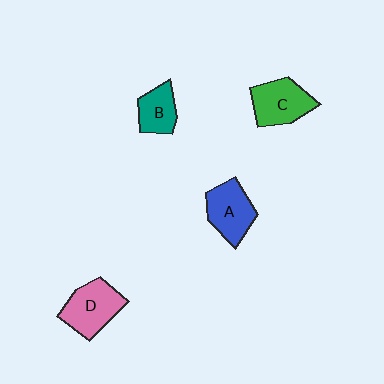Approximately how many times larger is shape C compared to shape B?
Approximately 1.4 times.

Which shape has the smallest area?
Shape B (teal).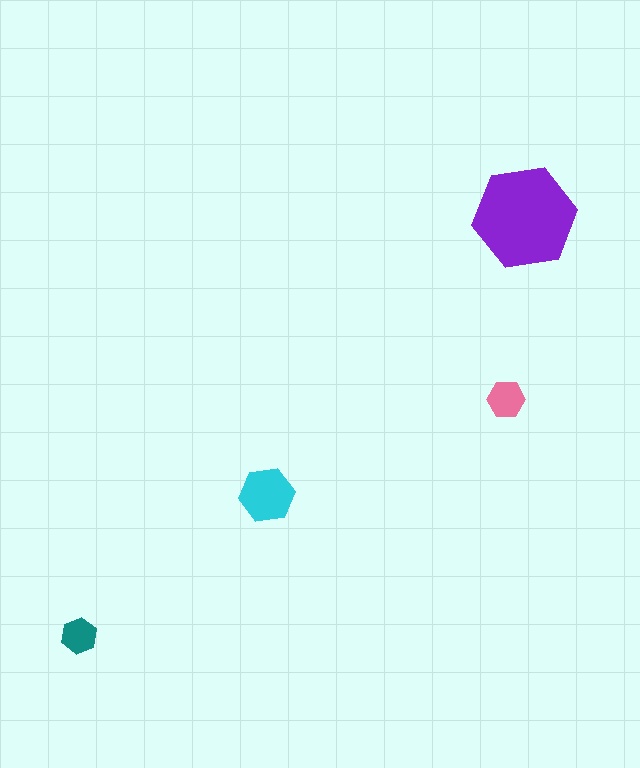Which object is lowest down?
The teal hexagon is bottommost.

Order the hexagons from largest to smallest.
the purple one, the cyan one, the pink one, the teal one.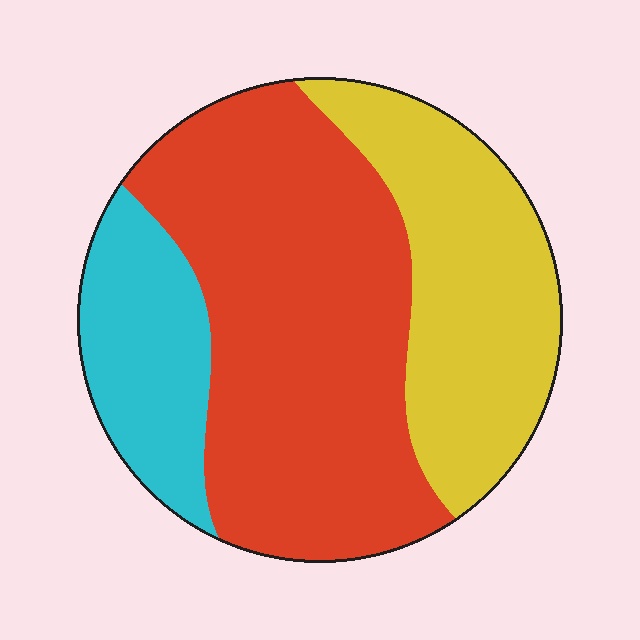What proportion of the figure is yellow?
Yellow takes up between a sixth and a third of the figure.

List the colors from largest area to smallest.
From largest to smallest: red, yellow, cyan.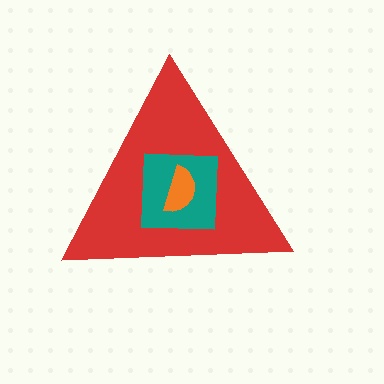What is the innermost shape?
The orange semicircle.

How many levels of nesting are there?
3.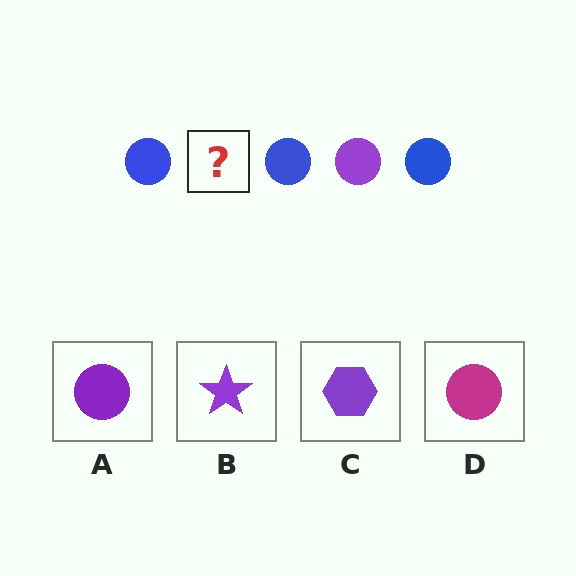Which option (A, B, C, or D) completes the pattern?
A.